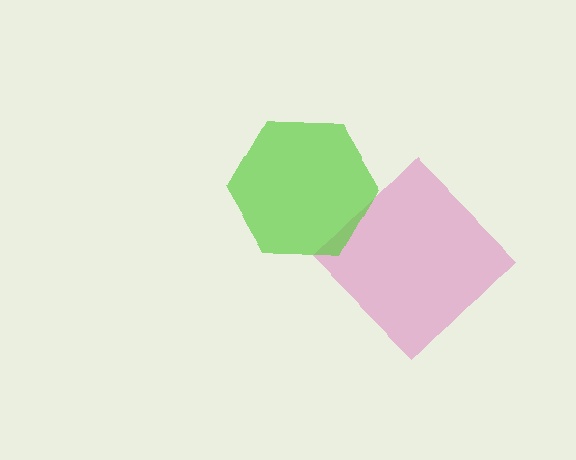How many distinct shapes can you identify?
There are 2 distinct shapes: a pink diamond, a lime hexagon.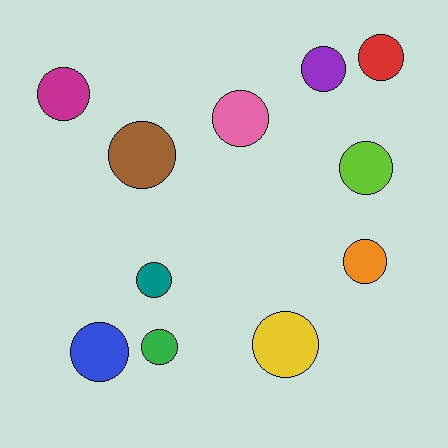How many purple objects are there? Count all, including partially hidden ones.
There is 1 purple object.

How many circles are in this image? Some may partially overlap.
There are 11 circles.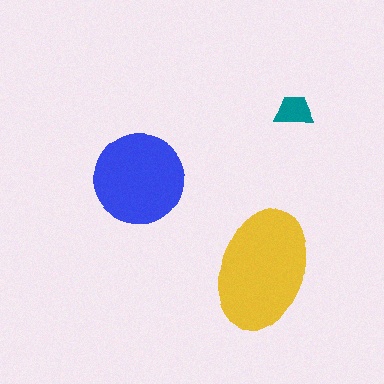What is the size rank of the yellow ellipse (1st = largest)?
1st.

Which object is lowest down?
The yellow ellipse is bottommost.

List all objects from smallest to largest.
The teal trapezoid, the blue circle, the yellow ellipse.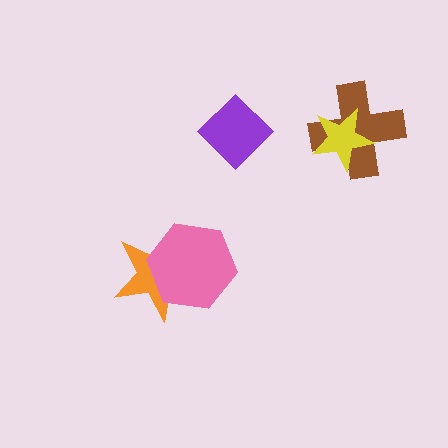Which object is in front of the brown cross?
The yellow star is in front of the brown cross.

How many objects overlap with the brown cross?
1 object overlaps with the brown cross.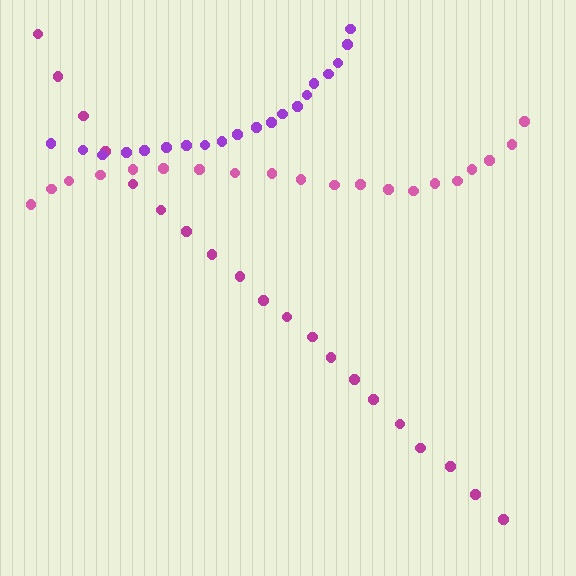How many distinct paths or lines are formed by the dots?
There are 3 distinct paths.